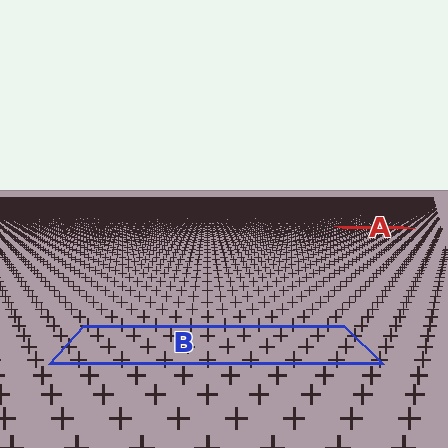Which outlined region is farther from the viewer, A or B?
Region A is farther from the viewer — the texture elements inside it appear smaller and more densely packed.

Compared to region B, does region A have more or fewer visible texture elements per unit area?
Region A has more texture elements per unit area — they are packed more densely because it is farther away.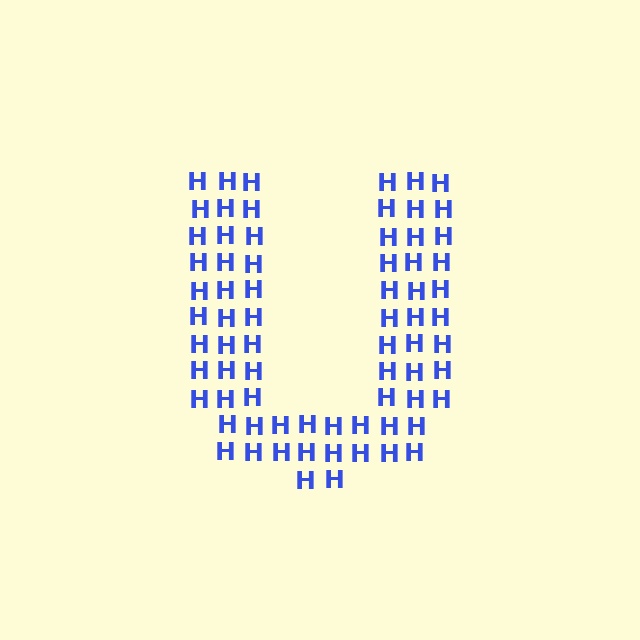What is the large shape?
The large shape is the letter U.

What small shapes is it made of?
It is made of small letter H's.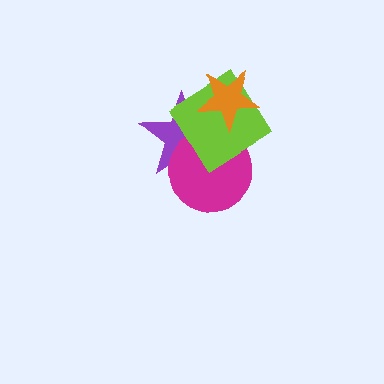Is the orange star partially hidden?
No, no other shape covers it.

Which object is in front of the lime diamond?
The orange star is in front of the lime diamond.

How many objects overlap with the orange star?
2 objects overlap with the orange star.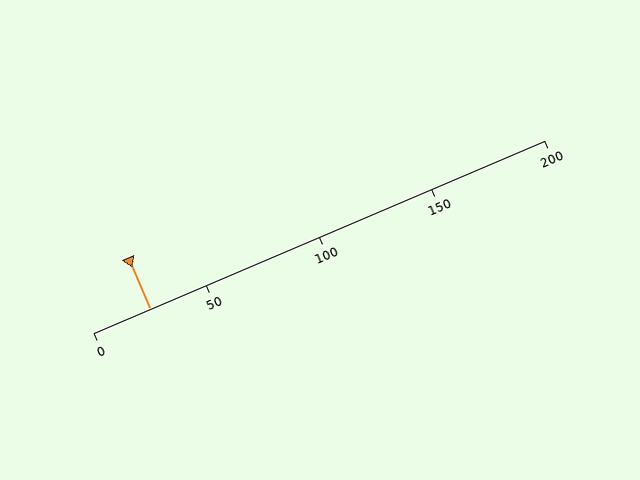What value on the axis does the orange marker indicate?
The marker indicates approximately 25.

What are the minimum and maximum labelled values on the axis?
The axis runs from 0 to 200.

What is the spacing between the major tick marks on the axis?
The major ticks are spaced 50 apart.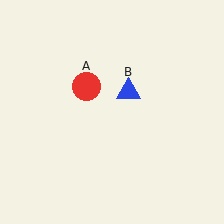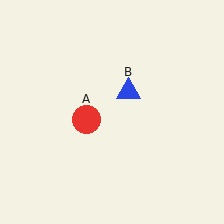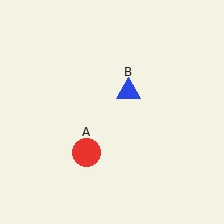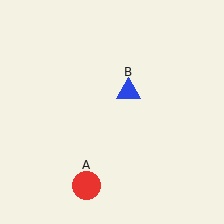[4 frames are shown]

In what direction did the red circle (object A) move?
The red circle (object A) moved down.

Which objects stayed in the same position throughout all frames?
Blue triangle (object B) remained stationary.